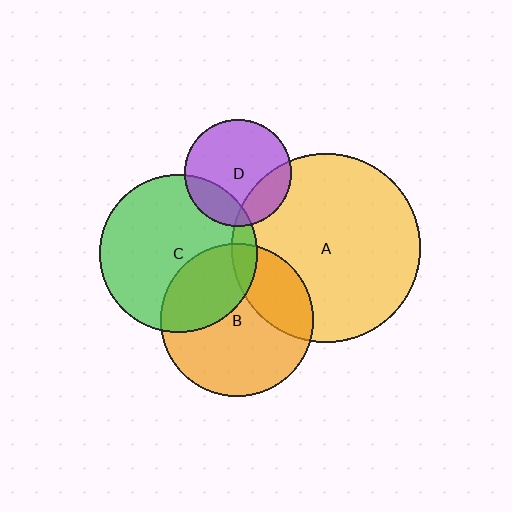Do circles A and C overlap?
Yes.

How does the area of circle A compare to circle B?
Approximately 1.5 times.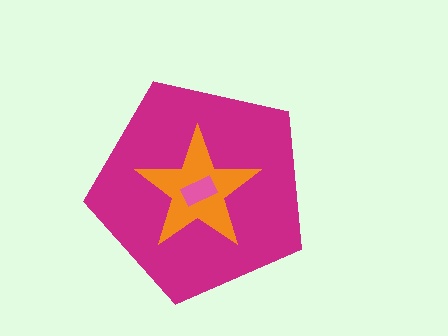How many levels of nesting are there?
3.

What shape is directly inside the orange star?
The pink rectangle.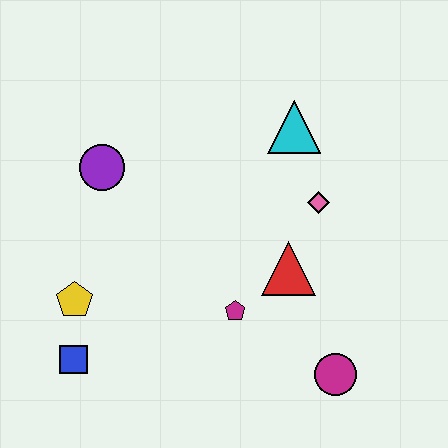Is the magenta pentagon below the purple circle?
Yes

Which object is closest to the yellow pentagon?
The blue square is closest to the yellow pentagon.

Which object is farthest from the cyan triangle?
The blue square is farthest from the cyan triangle.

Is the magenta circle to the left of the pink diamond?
No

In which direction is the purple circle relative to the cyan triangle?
The purple circle is to the left of the cyan triangle.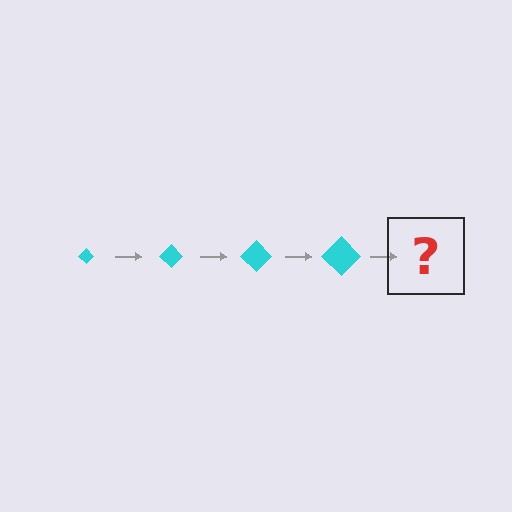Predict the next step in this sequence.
The next step is a cyan diamond, larger than the previous one.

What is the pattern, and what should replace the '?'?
The pattern is that the diamond gets progressively larger each step. The '?' should be a cyan diamond, larger than the previous one.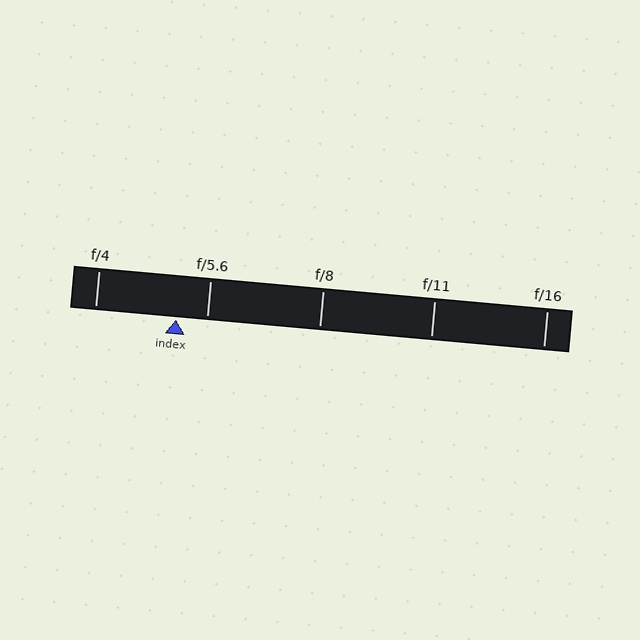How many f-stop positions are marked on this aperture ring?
There are 5 f-stop positions marked.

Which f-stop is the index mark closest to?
The index mark is closest to f/5.6.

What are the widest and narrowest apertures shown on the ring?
The widest aperture shown is f/4 and the narrowest is f/16.